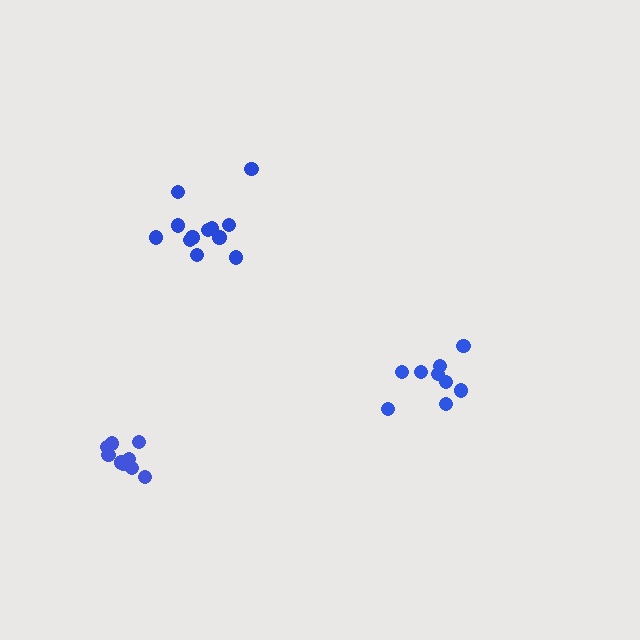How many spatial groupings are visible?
There are 3 spatial groupings.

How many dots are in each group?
Group 1: 12 dots, Group 2: 9 dots, Group 3: 9 dots (30 total).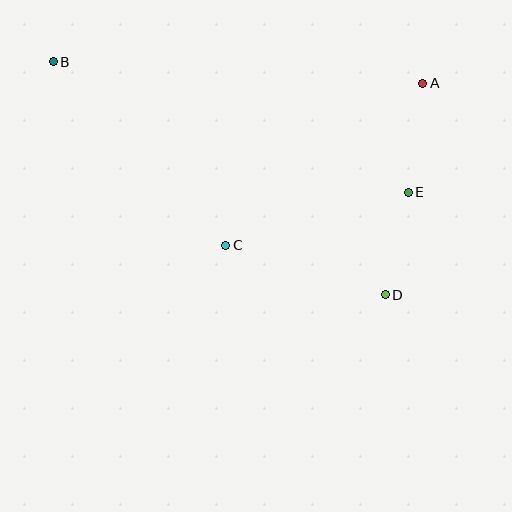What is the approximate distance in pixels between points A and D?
The distance between A and D is approximately 215 pixels.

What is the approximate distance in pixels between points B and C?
The distance between B and C is approximately 252 pixels.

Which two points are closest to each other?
Points D and E are closest to each other.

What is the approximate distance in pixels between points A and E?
The distance between A and E is approximately 110 pixels.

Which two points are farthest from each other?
Points B and D are farthest from each other.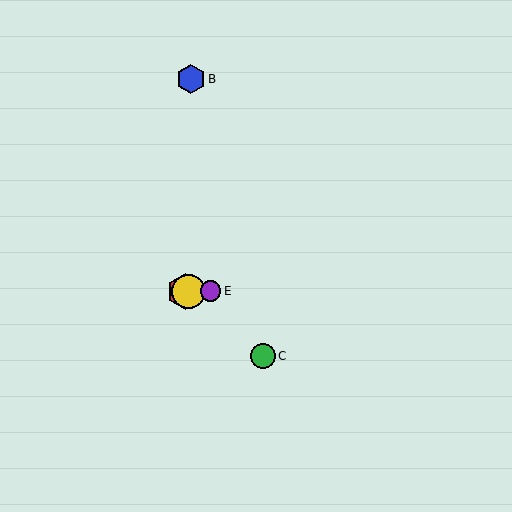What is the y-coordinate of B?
Object B is at y≈79.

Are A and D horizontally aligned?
Yes, both are at y≈291.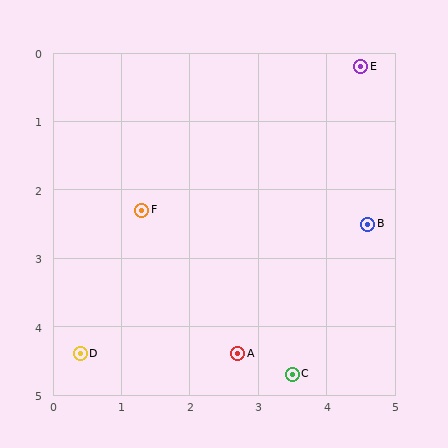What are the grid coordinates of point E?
Point E is at approximately (4.5, 0.2).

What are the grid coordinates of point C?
Point C is at approximately (3.5, 4.7).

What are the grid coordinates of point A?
Point A is at approximately (2.7, 4.4).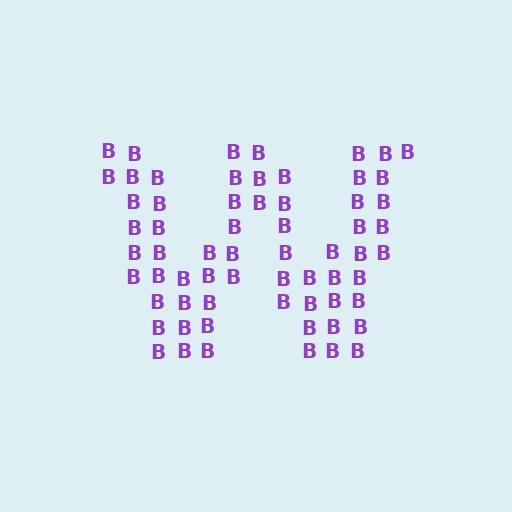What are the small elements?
The small elements are letter B's.